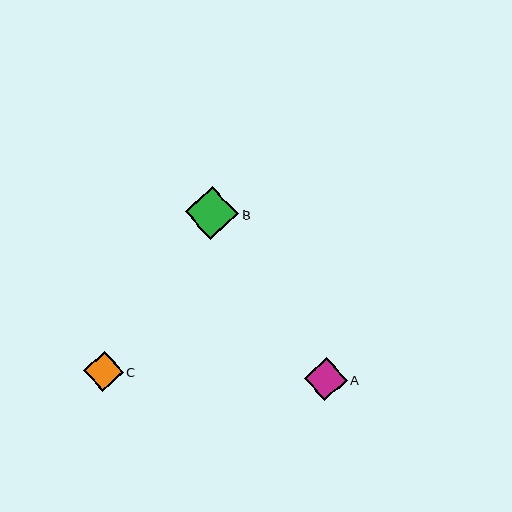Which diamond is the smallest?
Diamond C is the smallest with a size of approximately 40 pixels.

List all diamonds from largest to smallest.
From largest to smallest: B, A, C.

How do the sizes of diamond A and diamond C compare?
Diamond A and diamond C are approximately the same size.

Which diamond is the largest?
Diamond B is the largest with a size of approximately 53 pixels.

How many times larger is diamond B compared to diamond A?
Diamond B is approximately 1.3 times the size of diamond A.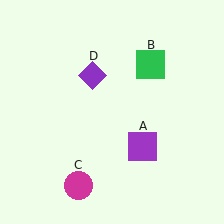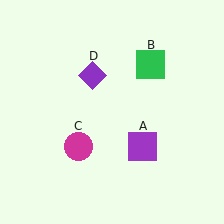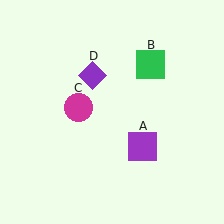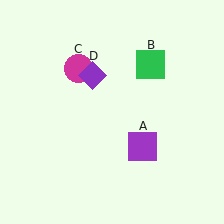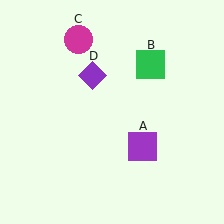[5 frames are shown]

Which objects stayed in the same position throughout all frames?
Purple square (object A) and green square (object B) and purple diamond (object D) remained stationary.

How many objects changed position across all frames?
1 object changed position: magenta circle (object C).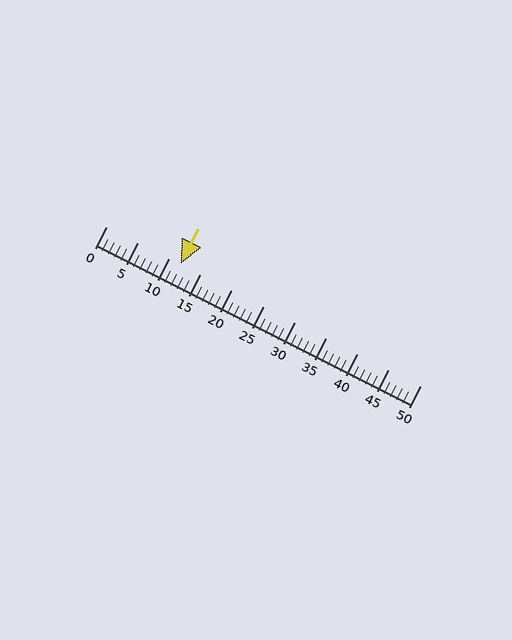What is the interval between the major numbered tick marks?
The major tick marks are spaced 5 units apart.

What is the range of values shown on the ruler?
The ruler shows values from 0 to 50.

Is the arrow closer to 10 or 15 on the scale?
The arrow is closer to 10.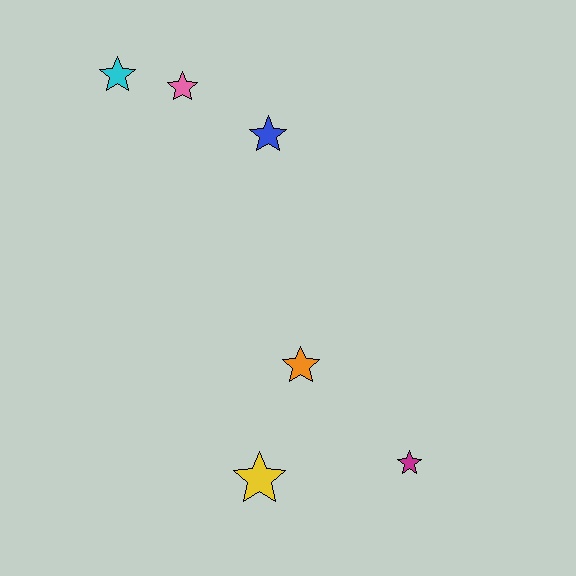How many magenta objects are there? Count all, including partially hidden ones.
There is 1 magenta object.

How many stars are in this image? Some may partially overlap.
There are 6 stars.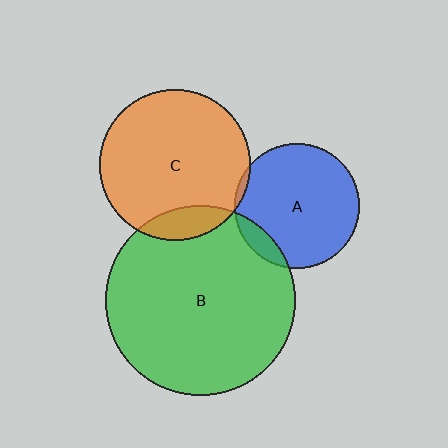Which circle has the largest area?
Circle B (green).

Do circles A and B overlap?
Yes.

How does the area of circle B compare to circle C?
Approximately 1.6 times.